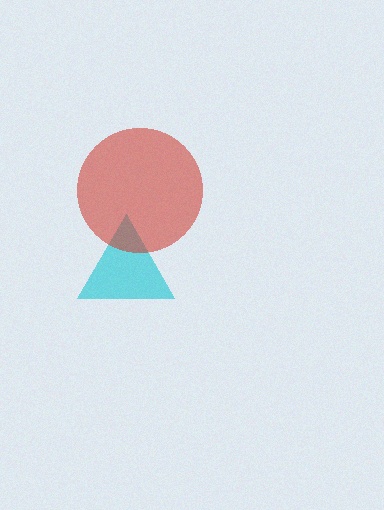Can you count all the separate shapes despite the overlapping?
Yes, there are 2 separate shapes.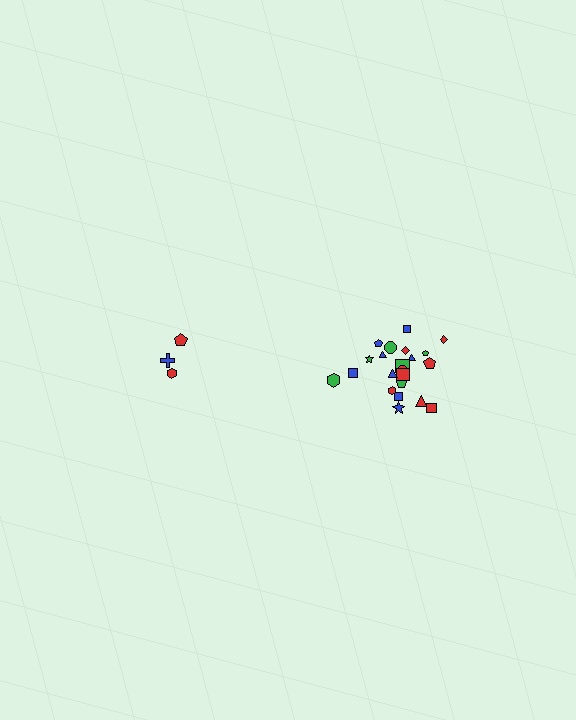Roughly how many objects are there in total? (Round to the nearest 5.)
Roughly 25 objects in total.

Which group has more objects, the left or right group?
The right group.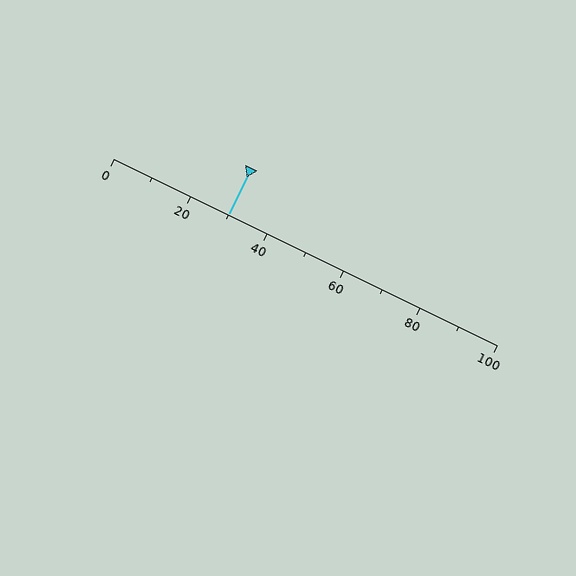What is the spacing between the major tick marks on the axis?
The major ticks are spaced 20 apart.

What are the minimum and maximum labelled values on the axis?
The axis runs from 0 to 100.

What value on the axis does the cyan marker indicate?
The marker indicates approximately 30.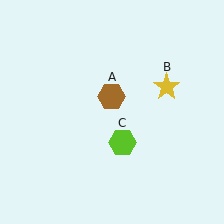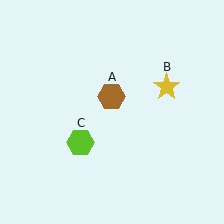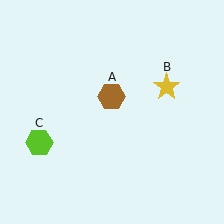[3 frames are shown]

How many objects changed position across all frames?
1 object changed position: lime hexagon (object C).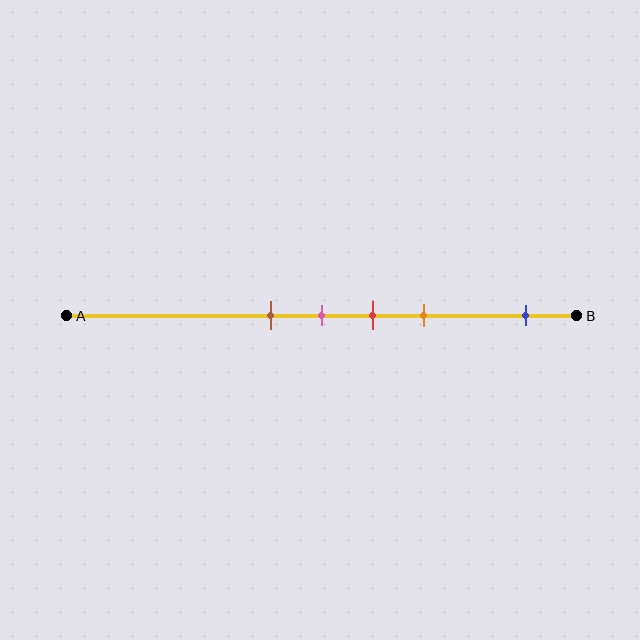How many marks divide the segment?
There are 5 marks dividing the segment.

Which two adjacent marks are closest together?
The brown and pink marks are the closest adjacent pair.